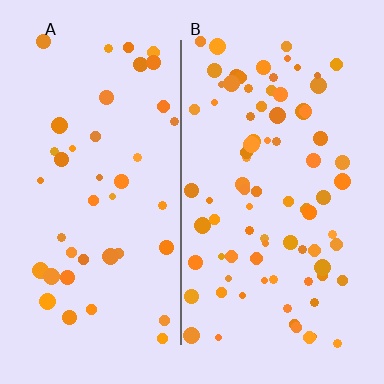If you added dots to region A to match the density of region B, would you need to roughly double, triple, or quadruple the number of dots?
Approximately double.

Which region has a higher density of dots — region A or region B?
B (the right).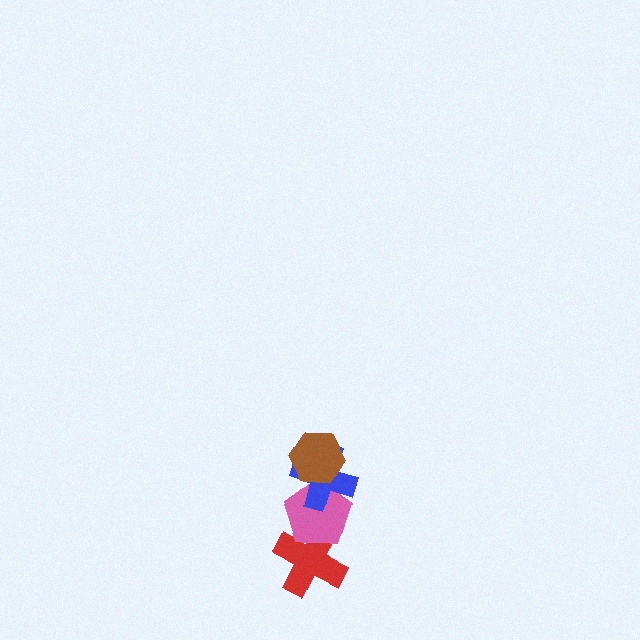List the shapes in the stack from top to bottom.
From top to bottom: the brown hexagon, the blue cross, the pink pentagon, the red cross.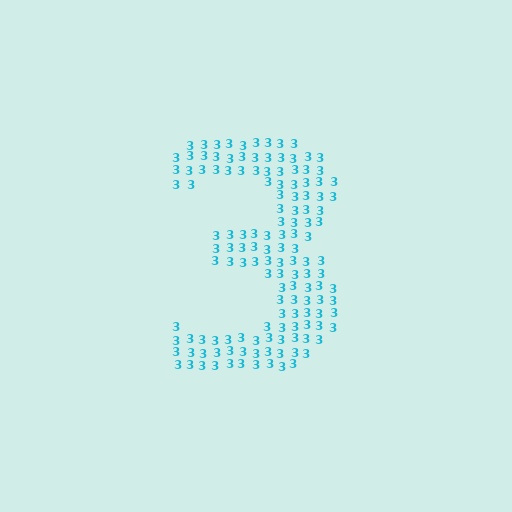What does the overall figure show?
The overall figure shows the digit 3.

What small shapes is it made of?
It is made of small digit 3's.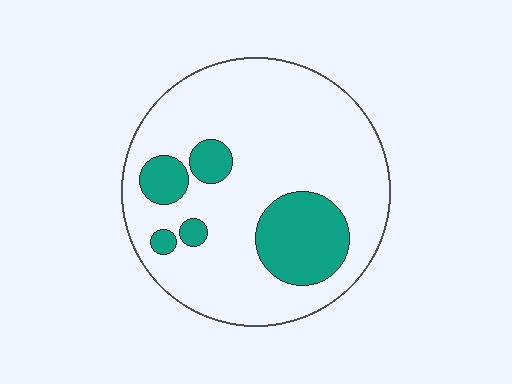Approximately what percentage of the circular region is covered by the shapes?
Approximately 20%.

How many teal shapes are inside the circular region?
5.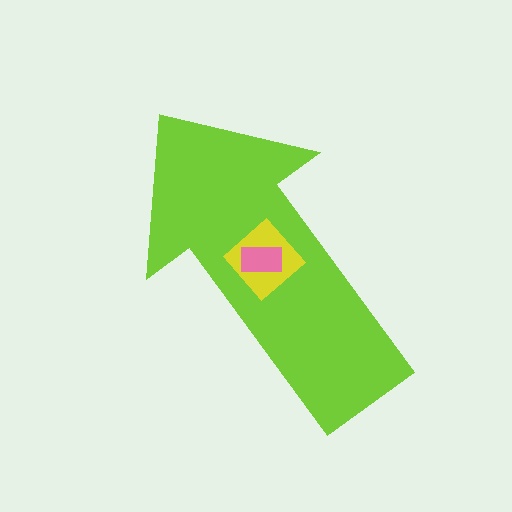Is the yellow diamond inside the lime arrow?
Yes.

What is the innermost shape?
The pink rectangle.